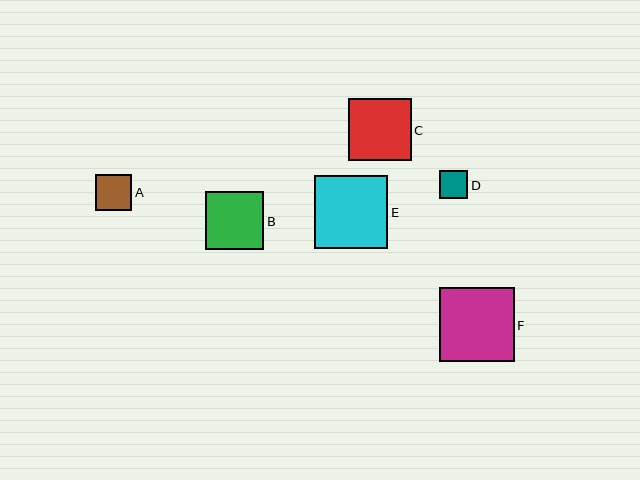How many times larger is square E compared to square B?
Square E is approximately 1.3 times the size of square B.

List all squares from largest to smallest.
From largest to smallest: F, E, C, B, A, D.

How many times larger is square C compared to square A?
Square C is approximately 1.7 times the size of square A.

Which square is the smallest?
Square D is the smallest with a size of approximately 28 pixels.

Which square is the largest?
Square F is the largest with a size of approximately 75 pixels.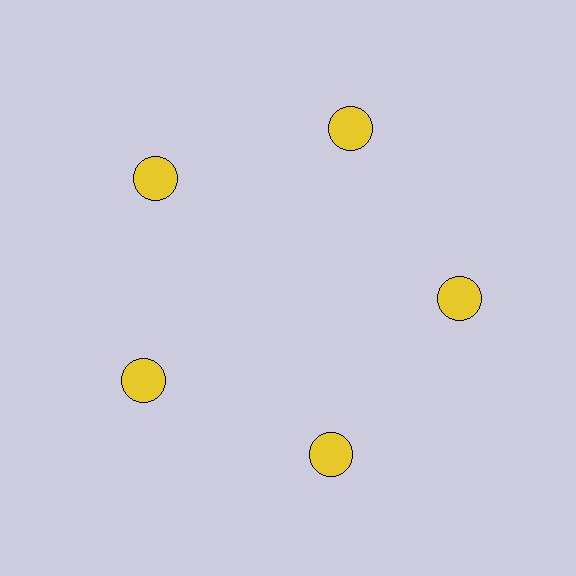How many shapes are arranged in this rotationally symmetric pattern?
There are 5 shapes, arranged in 5 groups of 1.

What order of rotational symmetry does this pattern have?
This pattern has 5-fold rotational symmetry.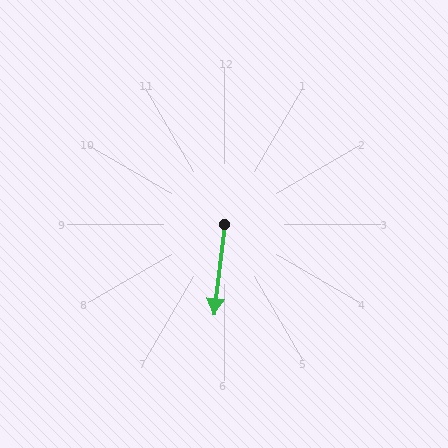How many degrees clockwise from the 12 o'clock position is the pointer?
Approximately 187 degrees.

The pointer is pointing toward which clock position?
Roughly 6 o'clock.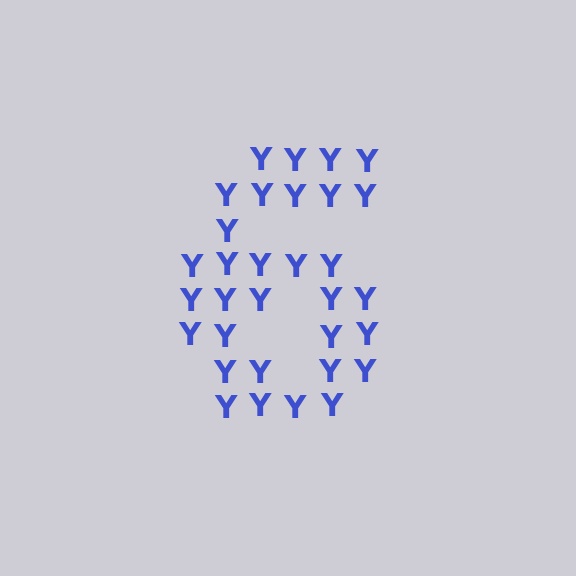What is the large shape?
The large shape is the digit 6.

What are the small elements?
The small elements are letter Y's.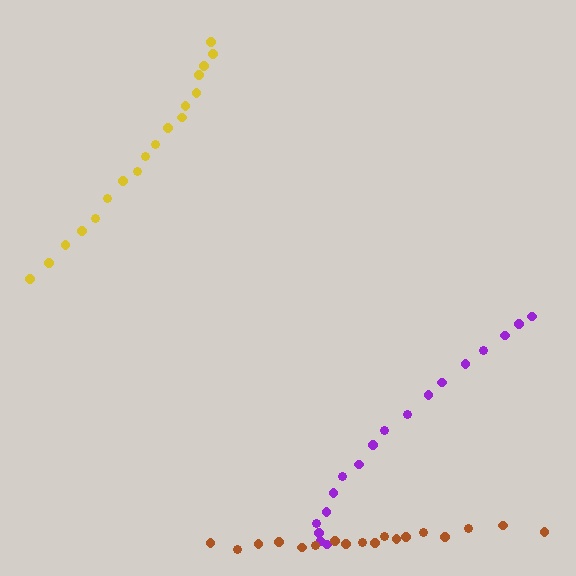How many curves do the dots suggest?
There are 3 distinct paths.